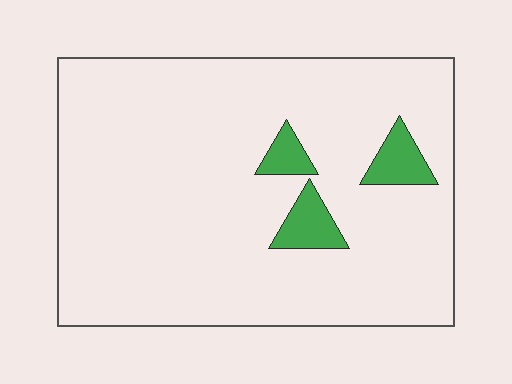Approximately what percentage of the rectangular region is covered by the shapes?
Approximately 5%.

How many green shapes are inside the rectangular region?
3.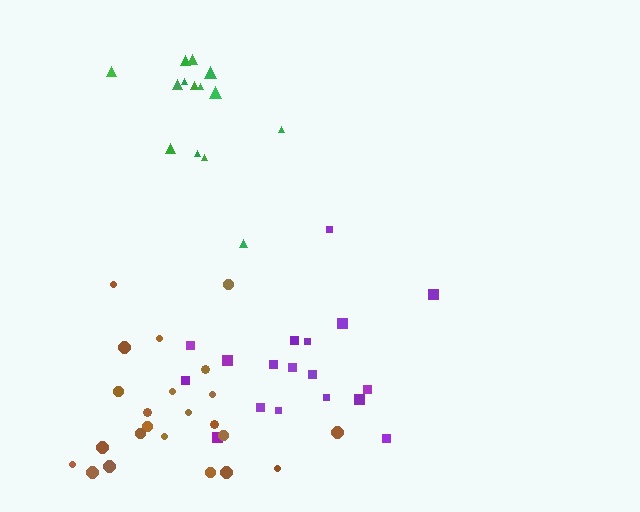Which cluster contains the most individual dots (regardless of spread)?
Brown (23).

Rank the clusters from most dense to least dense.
green, brown, purple.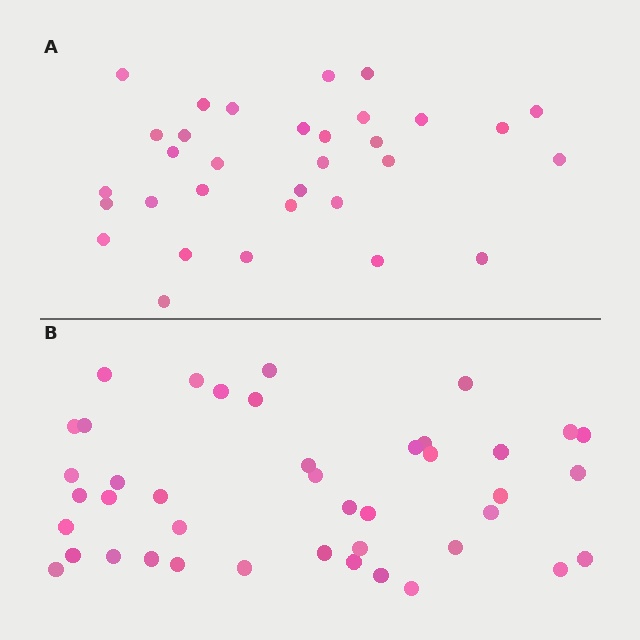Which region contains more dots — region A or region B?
Region B (the bottom region) has more dots.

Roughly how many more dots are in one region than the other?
Region B has roughly 10 or so more dots than region A.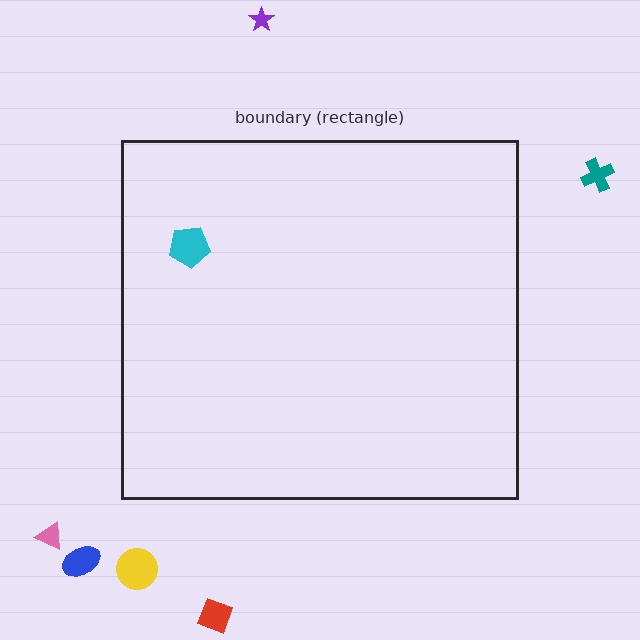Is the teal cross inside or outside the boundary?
Outside.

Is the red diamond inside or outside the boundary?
Outside.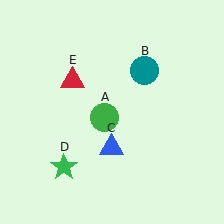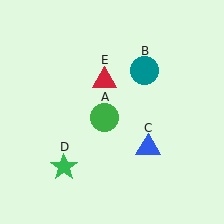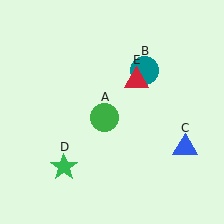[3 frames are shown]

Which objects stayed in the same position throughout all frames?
Green circle (object A) and teal circle (object B) and green star (object D) remained stationary.